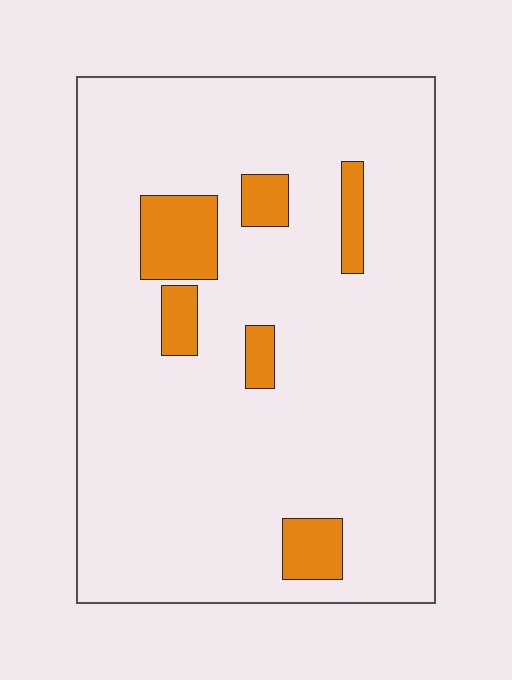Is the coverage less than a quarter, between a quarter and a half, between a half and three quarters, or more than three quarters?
Less than a quarter.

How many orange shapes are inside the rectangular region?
6.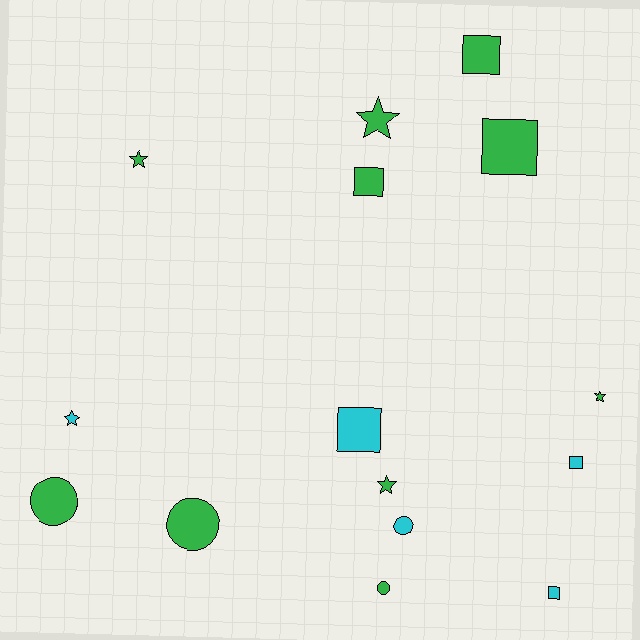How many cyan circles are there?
There is 1 cyan circle.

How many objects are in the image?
There are 15 objects.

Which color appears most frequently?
Green, with 10 objects.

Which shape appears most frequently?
Square, with 6 objects.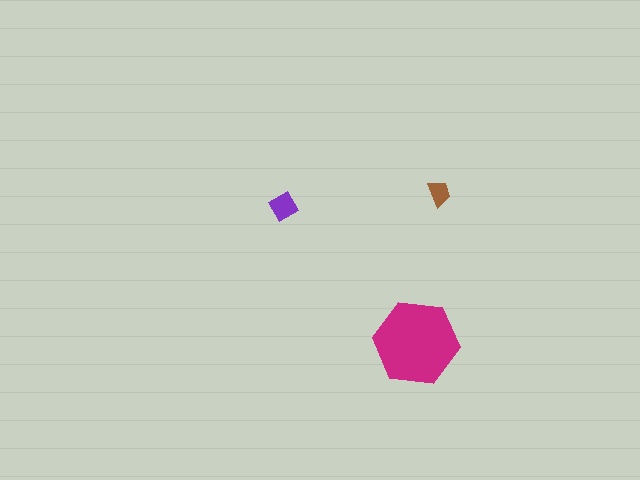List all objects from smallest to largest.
The brown trapezoid, the purple diamond, the magenta hexagon.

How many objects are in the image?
There are 3 objects in the image.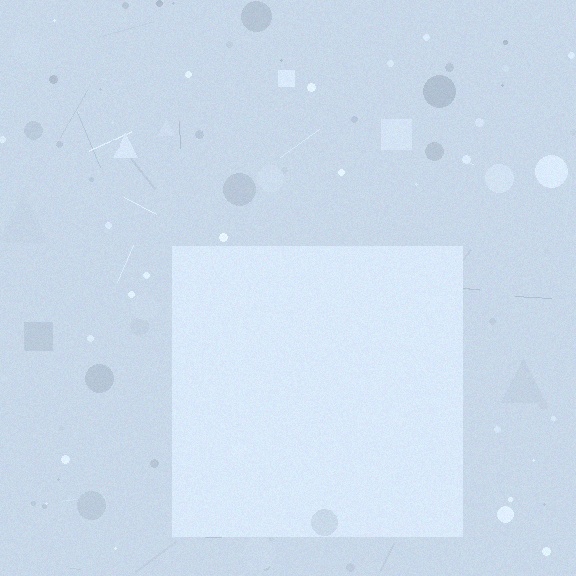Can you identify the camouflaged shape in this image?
The camouflaged shape is a square.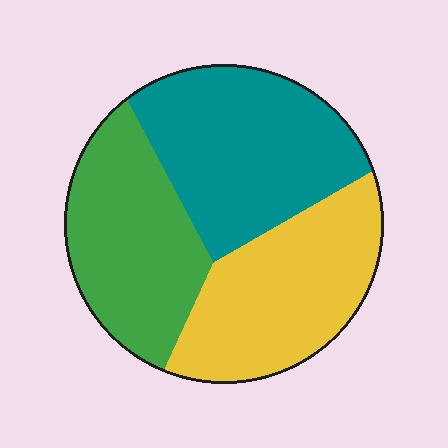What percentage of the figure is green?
Green takes up about one third (1/3) of the figure.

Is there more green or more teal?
Teal.